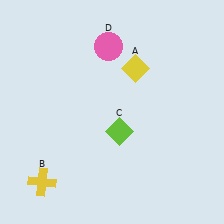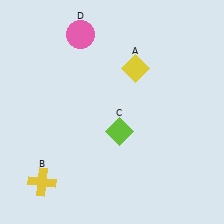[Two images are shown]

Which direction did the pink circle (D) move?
The pink circle (D) moved left.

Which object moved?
The pink circle (D) moved left.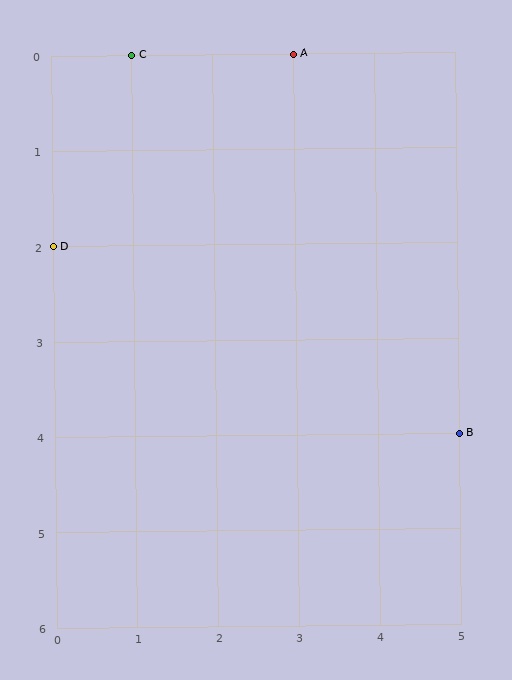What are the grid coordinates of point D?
Point D is at grid coordinates (0, 2).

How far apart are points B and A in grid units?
Points B and A are 2 columns and 4 rows apart (about 4.5 grid units diagonally).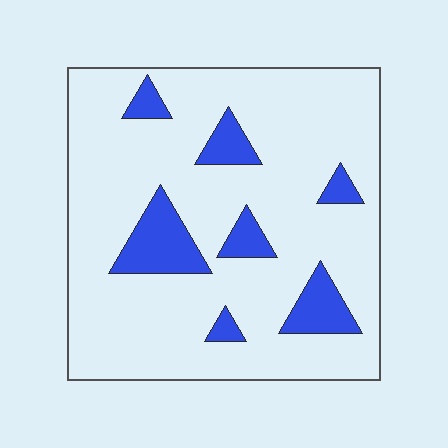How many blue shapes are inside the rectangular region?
7.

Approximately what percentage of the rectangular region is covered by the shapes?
Approximately 15%.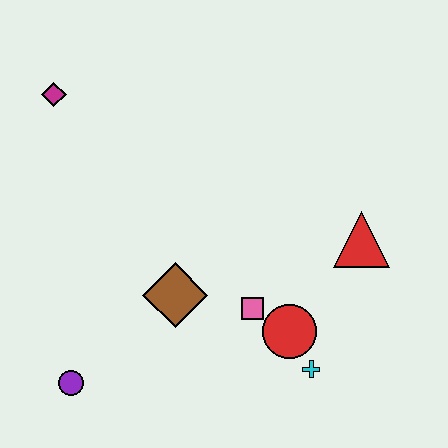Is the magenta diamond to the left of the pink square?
Yes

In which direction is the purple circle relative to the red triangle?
The purple circle is to the left of the red triangle.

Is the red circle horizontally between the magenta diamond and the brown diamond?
No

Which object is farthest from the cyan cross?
The magenta diamond is farthest from the cyan cross.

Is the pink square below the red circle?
No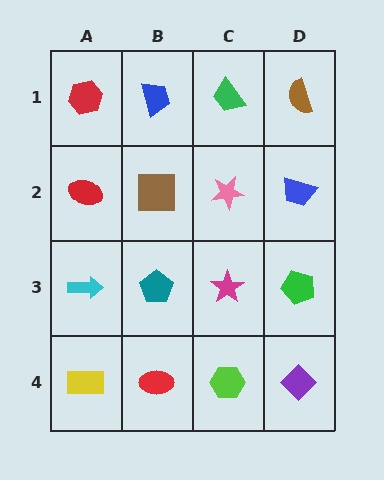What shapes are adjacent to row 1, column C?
A pink star (row 2, column C), a blue trapezoid (row 1, column B), a brown semicircle (row 1, column D).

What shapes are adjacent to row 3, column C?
A pink star (row 2, column C), a lime hexagon (row 4, column C), a teal pentagon (row 3, column B), a green pentagon (row 3, column D).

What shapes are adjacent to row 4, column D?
A green pentagon (row 3, column D), a lime hexagon (row 4, column C).